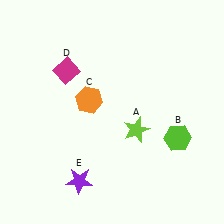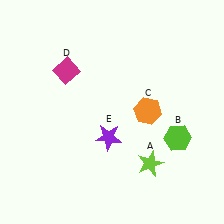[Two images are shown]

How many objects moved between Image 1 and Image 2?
3 objects moved between the two images.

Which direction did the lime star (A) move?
The lime star (A) moved down.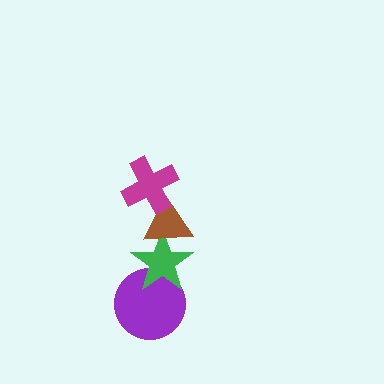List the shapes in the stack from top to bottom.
From top to bottom: the magenta cross, the brown triangle, the green star, the purple circle.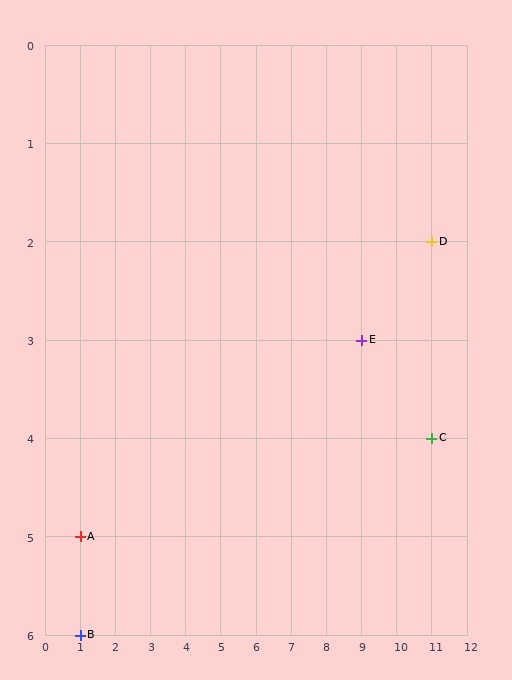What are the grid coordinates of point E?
Point E is at grid coordinates (9, 3).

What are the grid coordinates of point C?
Point C is at grid coordinates (11, 4).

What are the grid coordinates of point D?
Point D is at grid coordinates (11, 2).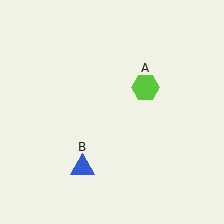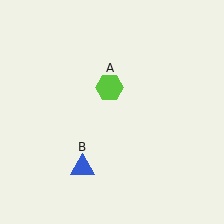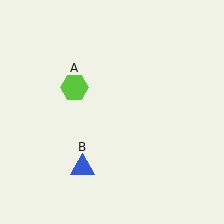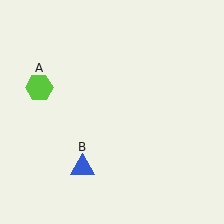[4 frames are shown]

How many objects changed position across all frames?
1 object changed position: lime hexagon (object A).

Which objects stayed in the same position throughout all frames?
Blue triangle (object B) remained stationary.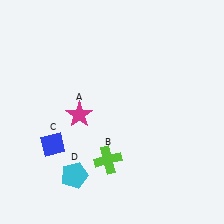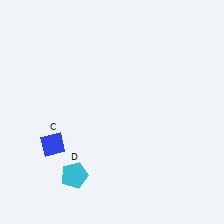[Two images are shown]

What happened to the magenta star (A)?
The magenta star (A) was removed in Image 2. It was in the bottom-left area of Image 1.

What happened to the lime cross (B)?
The lime cross (B) was removed in Image 2. It was in the bottom-left area of Image 1.